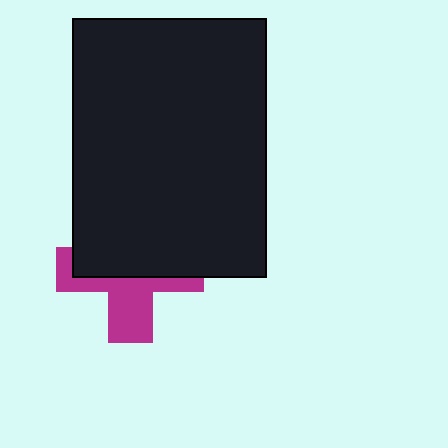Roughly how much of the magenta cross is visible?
A small part of it is visible (roughly 44%).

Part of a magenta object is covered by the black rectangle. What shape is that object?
It is a cross.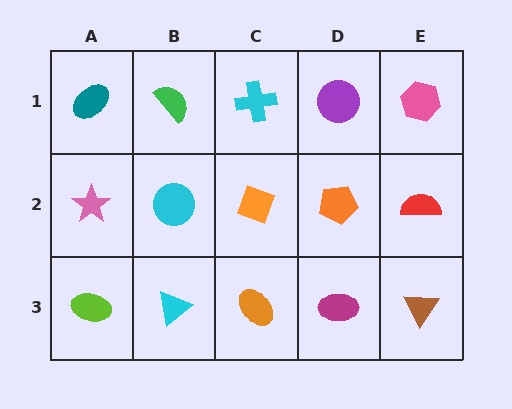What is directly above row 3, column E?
A red semicircle.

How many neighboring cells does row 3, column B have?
3.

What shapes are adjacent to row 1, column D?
An orange pentagon (row 2, column D), a cyan cross (row 1, column C), a pink hexagon (row 1, column E).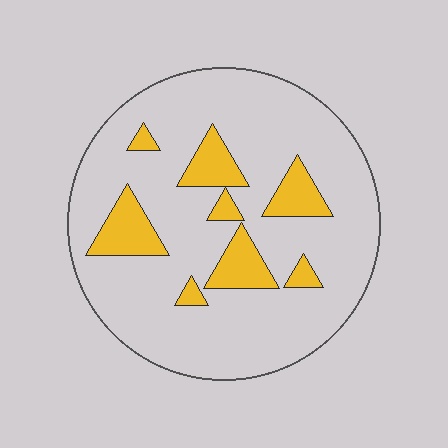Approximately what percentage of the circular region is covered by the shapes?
Approximately 15%.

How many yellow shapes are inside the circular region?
8.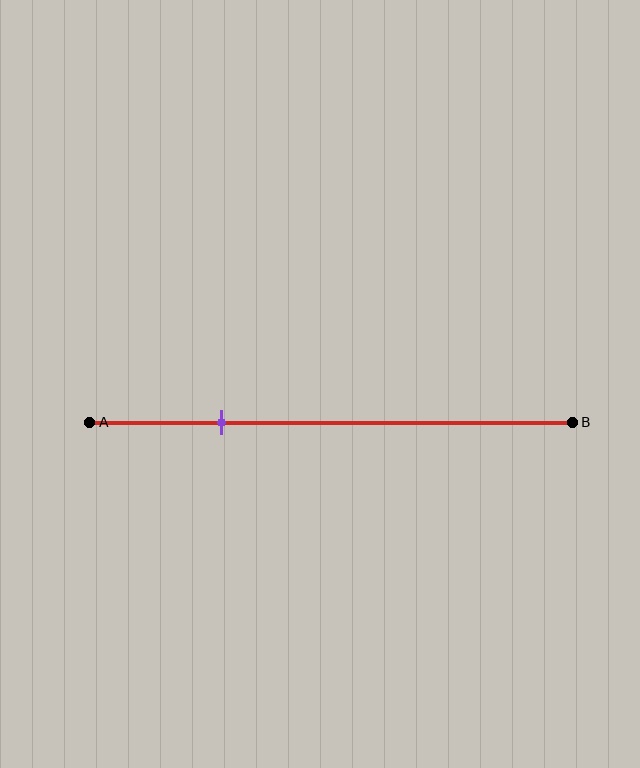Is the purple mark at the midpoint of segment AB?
No, the mark is at about 25% from A, not at the 50% midpoint.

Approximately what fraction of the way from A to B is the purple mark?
The purple mark is approximately 25% of the way from A to B.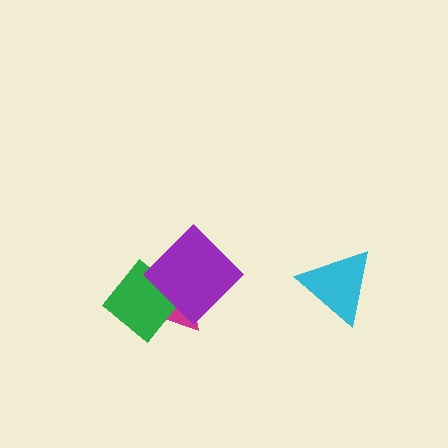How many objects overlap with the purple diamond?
2 objects overlap with the purple diamond.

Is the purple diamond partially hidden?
No, no other shape covers it.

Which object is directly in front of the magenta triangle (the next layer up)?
The green diamond is directly in front of the magenta triangle.